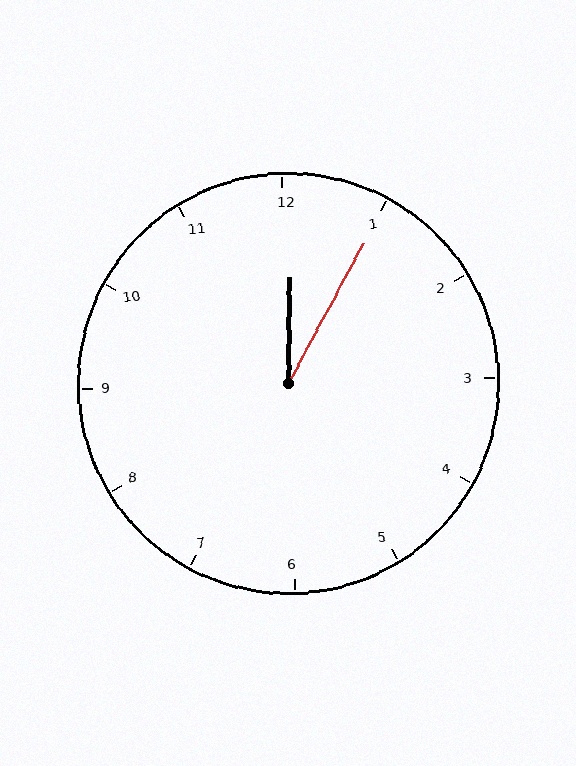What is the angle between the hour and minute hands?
Approximately 28 degrees.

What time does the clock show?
12:05.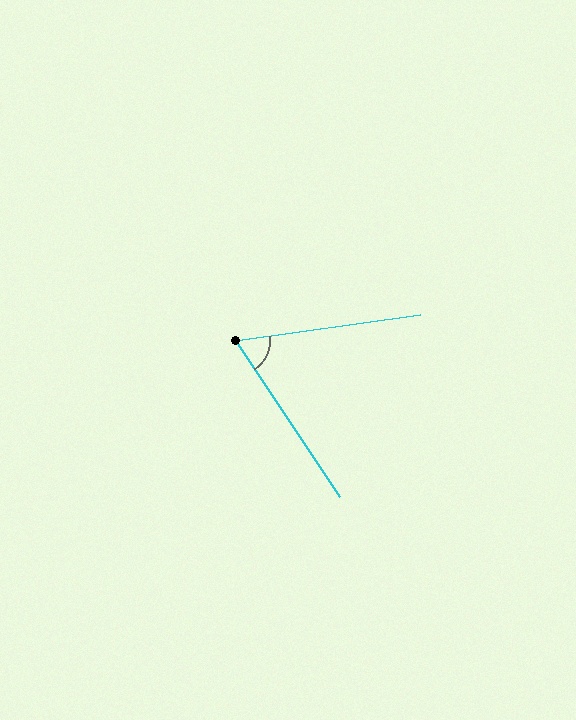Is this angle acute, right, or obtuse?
It is acute.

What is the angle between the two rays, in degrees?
Approximately 64 degrees.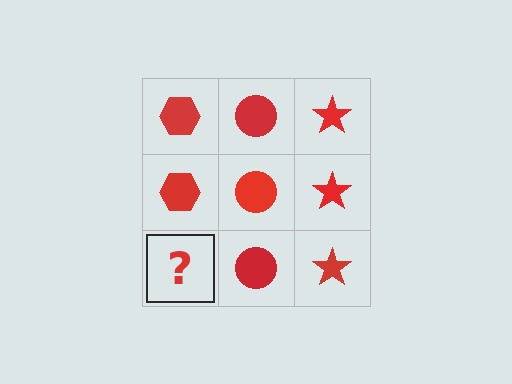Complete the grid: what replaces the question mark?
The question mark should be replaced with a red hexagon.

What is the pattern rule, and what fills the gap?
The rule is that each column has a consistent shape. The gap should be filled with a red hexagon.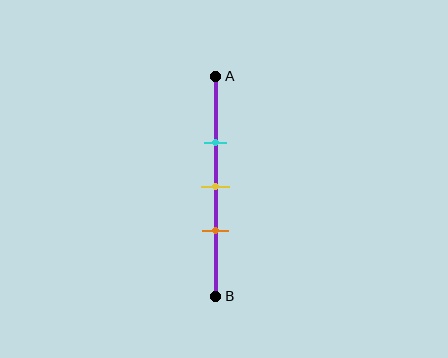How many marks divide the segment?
There are 3 marks dividing the segment.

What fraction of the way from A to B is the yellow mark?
The yellow mark is approximately 50% (0.5) of the way from A to B.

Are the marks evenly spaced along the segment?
Yes, the marks are approximately evenly spaced.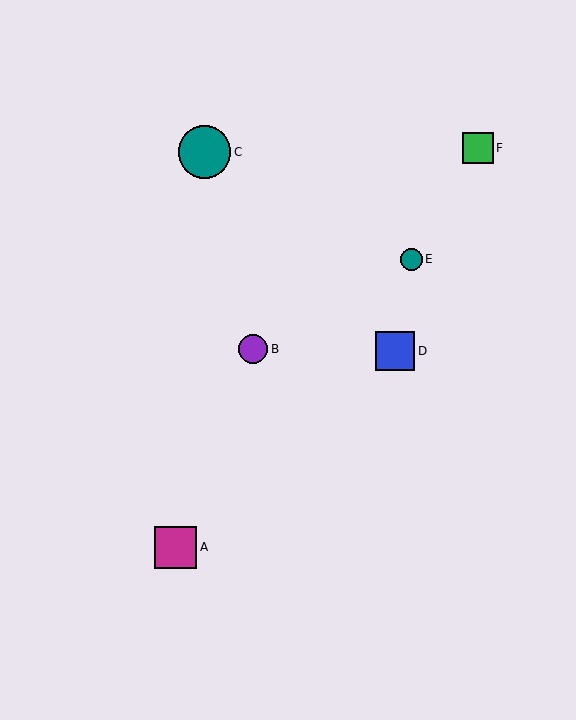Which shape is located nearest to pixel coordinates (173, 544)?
The magenta square (labeled A) at (176, 547) is nearest to that location.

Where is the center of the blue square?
The center of the blue square is at (395, 351).